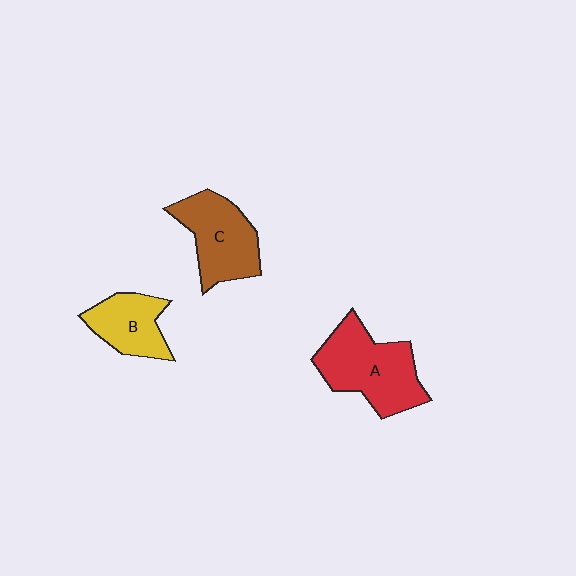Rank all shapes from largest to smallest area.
From largest to smallest: A (red), C (brown), B (yellow).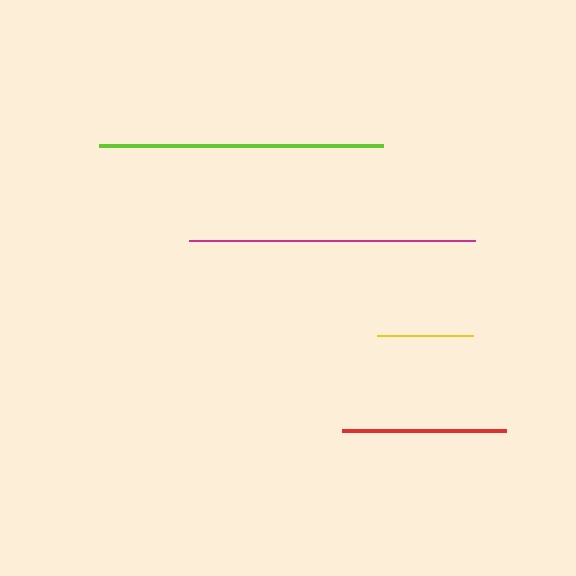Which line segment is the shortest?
The yellow line is the shortest at approximately 96 pixels.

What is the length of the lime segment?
The lime segment is approximately 284 pixels long.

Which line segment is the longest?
The magenta line is the longest at approximately 286 pixels.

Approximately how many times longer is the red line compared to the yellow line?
The red line is approximately 1.7 times the length of the yellow line.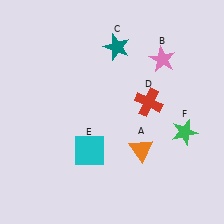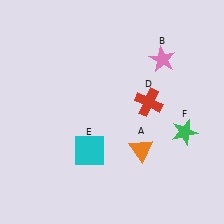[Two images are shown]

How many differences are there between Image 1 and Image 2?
There is 1 difference between the two images.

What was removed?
The teal star (C) was removed in Image 2.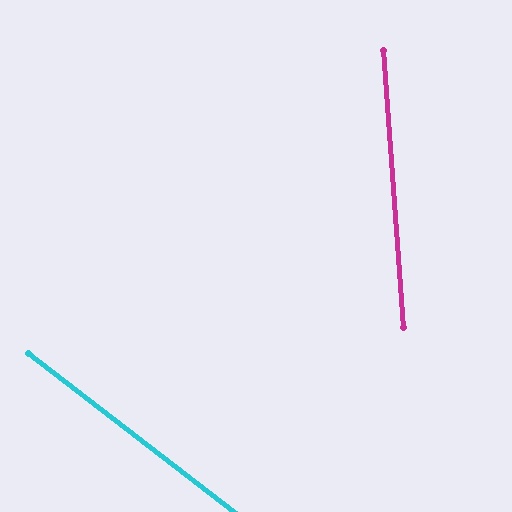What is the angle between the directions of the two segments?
Approximately 48 degrees.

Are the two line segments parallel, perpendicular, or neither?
Neither parallel nor perpendicular — they differ by about 48°.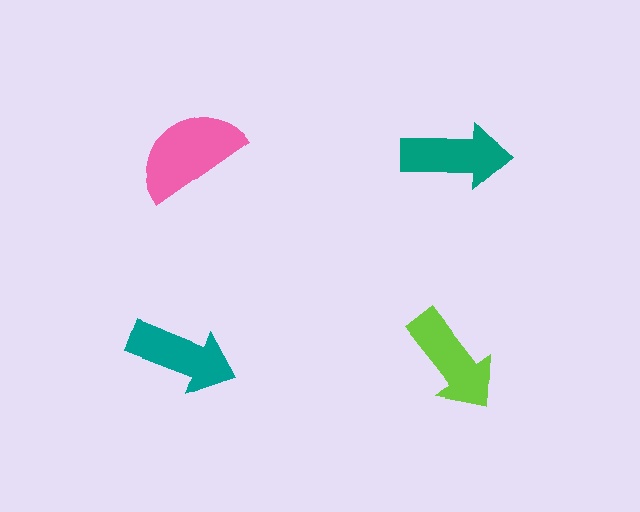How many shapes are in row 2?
2 shapes.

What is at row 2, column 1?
A teal arrow.